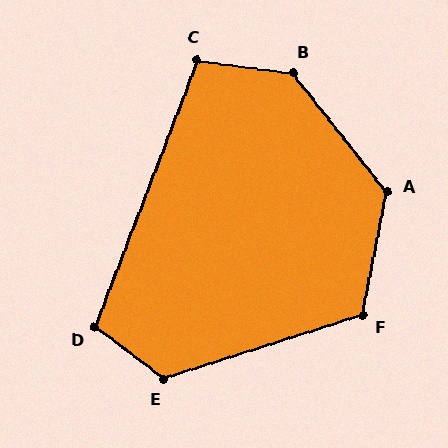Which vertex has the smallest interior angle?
C, at approximately 103 degrees.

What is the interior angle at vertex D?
Approximately 105 degrees (obtuse).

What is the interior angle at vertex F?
Approximately 119 degrees (obtuse).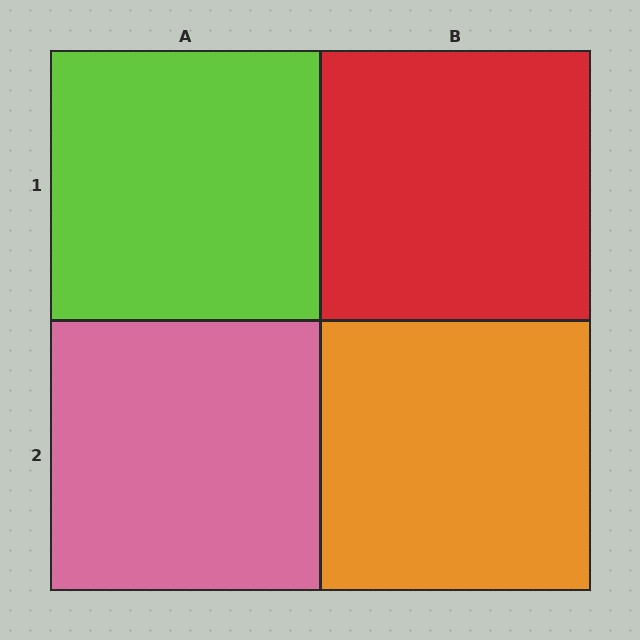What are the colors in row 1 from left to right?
Lime, red.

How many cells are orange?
1 cell is orange.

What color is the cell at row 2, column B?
Orange.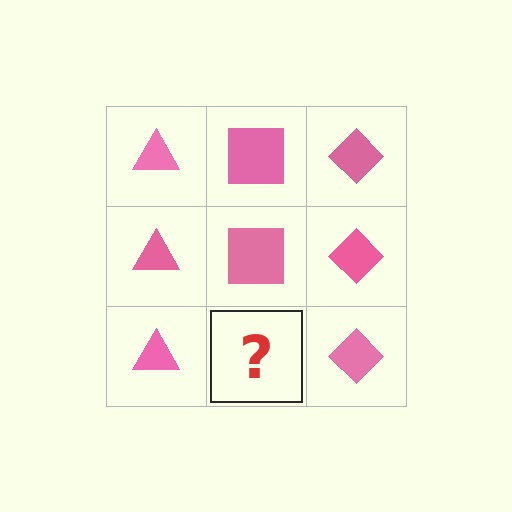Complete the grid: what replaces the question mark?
The question mark should be replaced with a pink square.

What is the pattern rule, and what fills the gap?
The rule is that each column has a consistent shape. The gap should be filled with a pink square.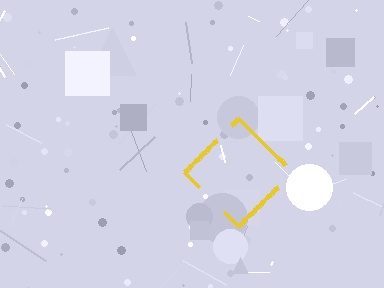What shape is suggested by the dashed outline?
The dashed outline suggests a diamond.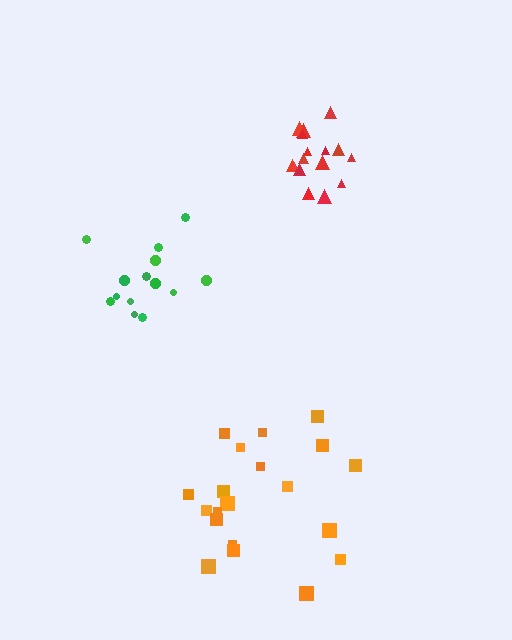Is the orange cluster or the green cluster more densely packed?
Green.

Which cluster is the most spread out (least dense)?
Orange.